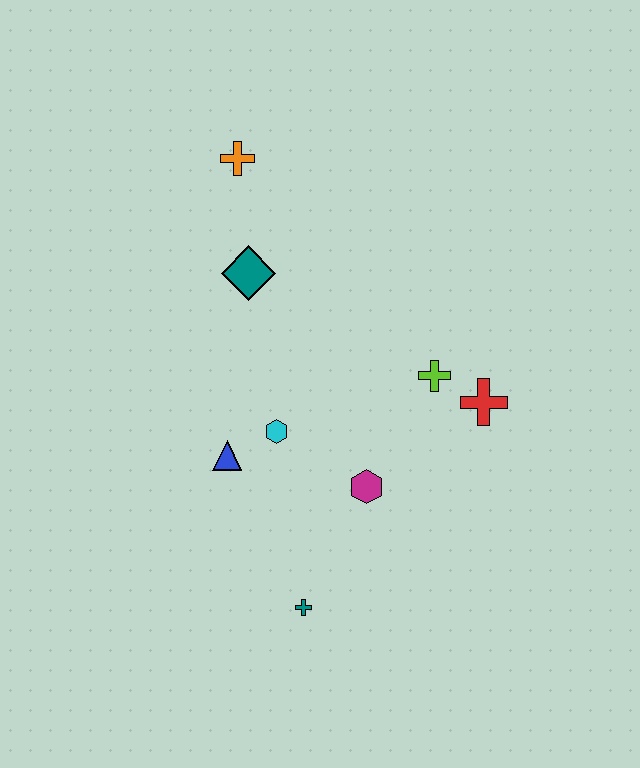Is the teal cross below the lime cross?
Yes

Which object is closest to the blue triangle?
The cyan hexagon is closest to the blue triangle.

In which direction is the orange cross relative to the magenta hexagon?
The orange cross is above the magenta hexagon.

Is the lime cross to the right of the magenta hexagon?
Yes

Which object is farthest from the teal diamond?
The teal cross is farthest from the teal diamond.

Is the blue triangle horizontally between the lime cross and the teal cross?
No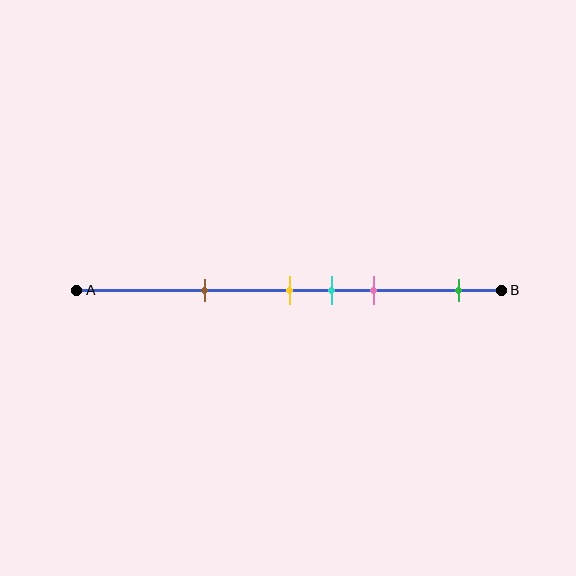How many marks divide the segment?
There are 5 marks dividing the segment.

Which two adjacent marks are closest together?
The yellow and cyan marks are the closest adjacent pair.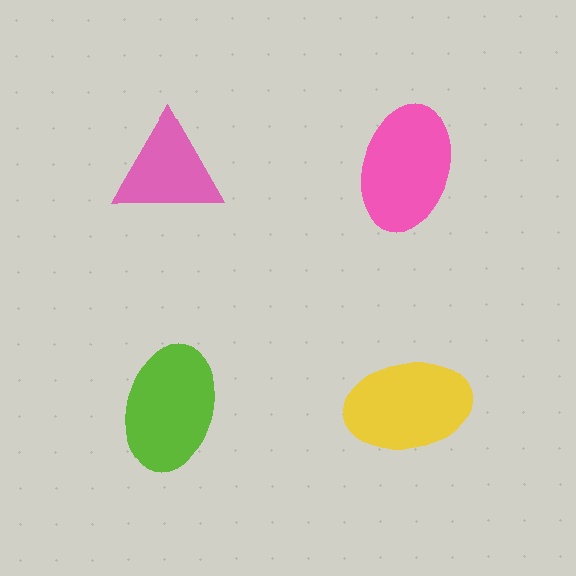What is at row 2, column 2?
A yellow ellipse.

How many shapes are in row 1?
2 shapes.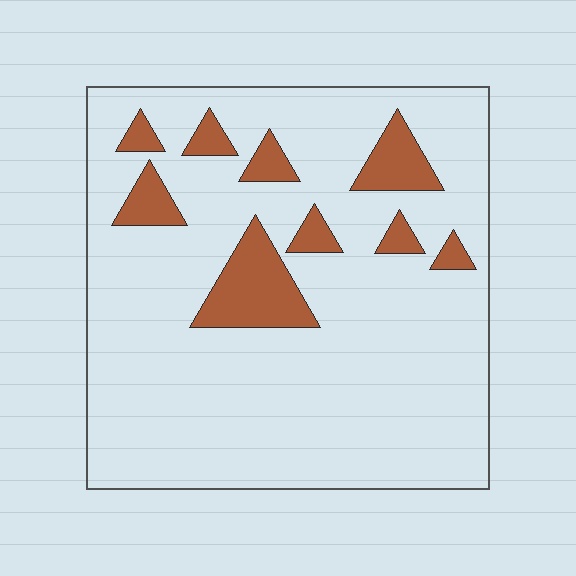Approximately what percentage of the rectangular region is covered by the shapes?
Approximately 15%.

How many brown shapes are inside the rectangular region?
9.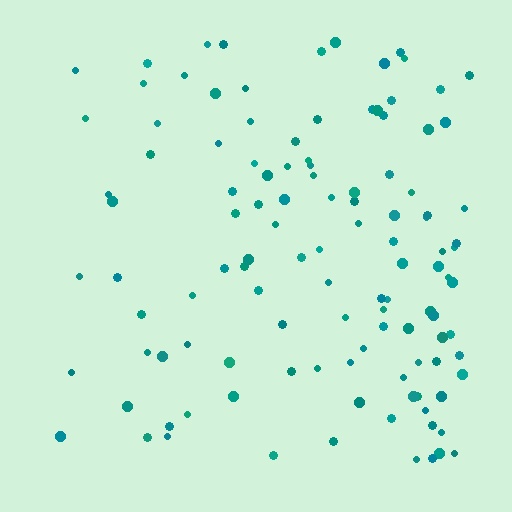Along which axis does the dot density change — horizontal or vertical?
Horizontal.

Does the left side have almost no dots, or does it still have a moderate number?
Still a moderate number, just noticeably fewer than the right.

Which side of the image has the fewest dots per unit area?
The left.